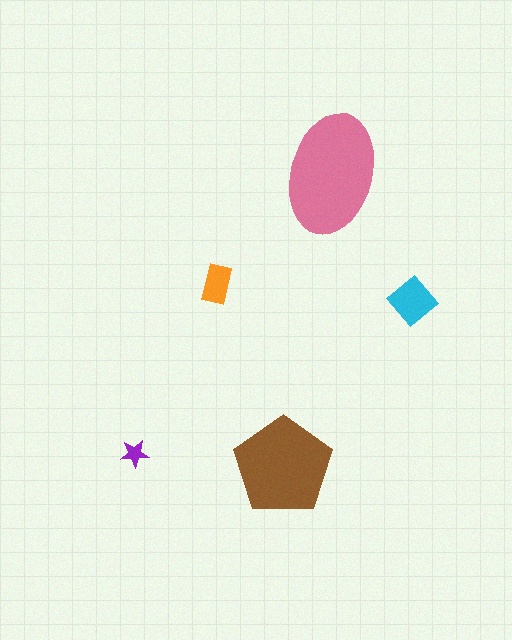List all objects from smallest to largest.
The purple star, the orange rectangle, the cyan diamond, the brown pentagon, the pink ellipse.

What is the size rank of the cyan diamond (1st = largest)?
3rd.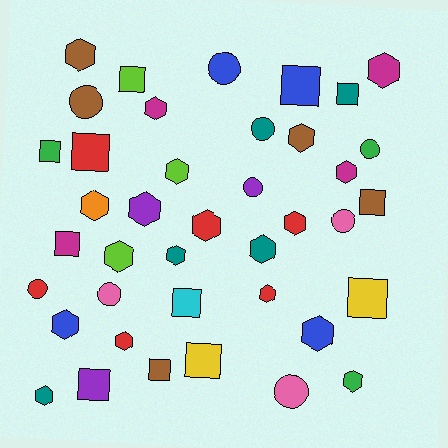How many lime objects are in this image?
There are 3 lime objects.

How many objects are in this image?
There are 40 objects.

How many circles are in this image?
There are 9 circles.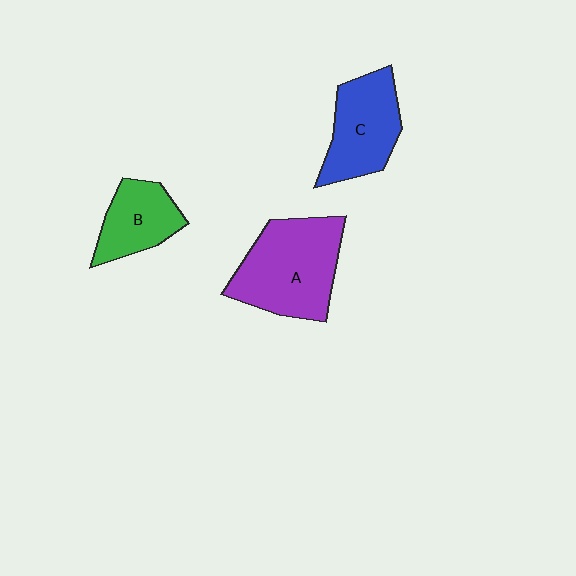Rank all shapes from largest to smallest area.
From largest to smallest: A (purple), C (blue), B (green).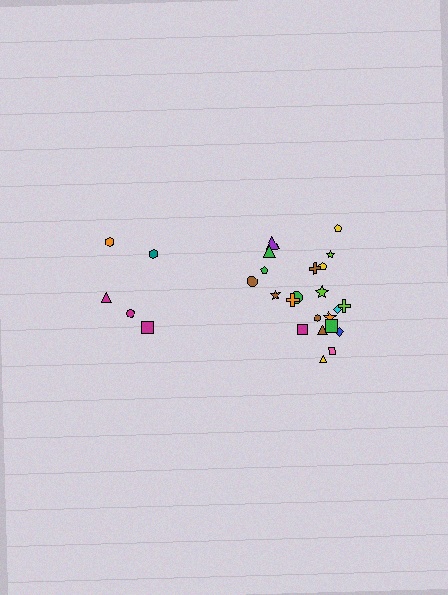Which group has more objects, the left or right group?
The right group.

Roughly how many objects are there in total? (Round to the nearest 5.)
Roughly 25 objects in total.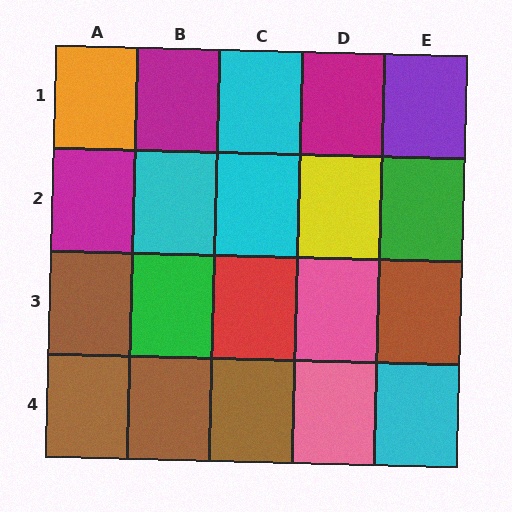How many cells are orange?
1 cell is orange.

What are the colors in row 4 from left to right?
Brown, brown, brown, pink, cyan.